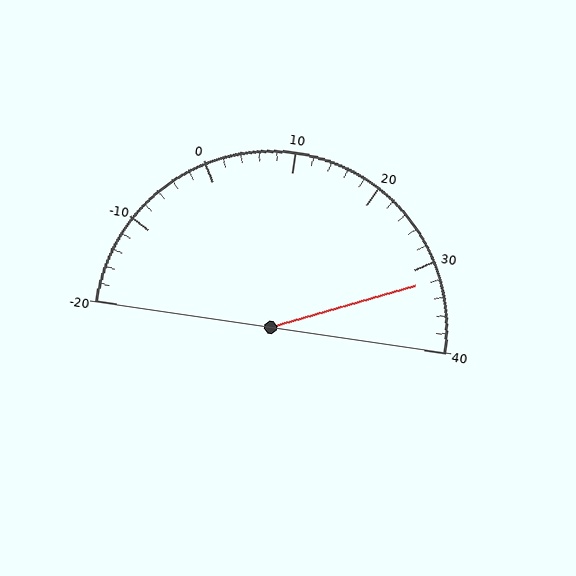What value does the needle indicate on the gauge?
The needle indicates approximately 32.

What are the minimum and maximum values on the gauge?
The gauge ranges from -20 to 40.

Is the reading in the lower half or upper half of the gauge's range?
The reading is in the upper half of the range (-20 to 40).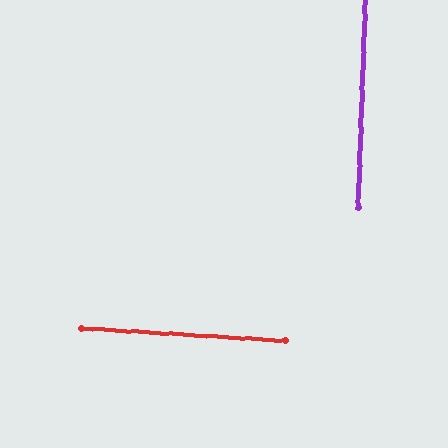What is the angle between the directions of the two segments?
Approximately 88 degrees.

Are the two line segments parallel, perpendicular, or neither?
Perpendicular — they meet at approximately 88°.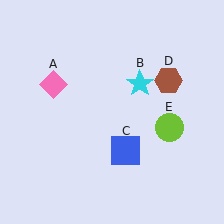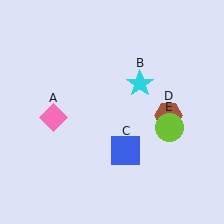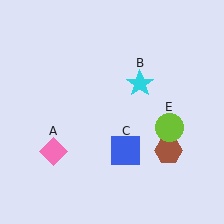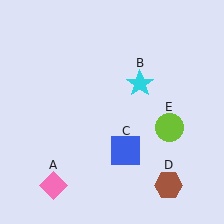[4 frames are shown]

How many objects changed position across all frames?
2 objects changed position: pink diamond (object A), brown hexagon (object D).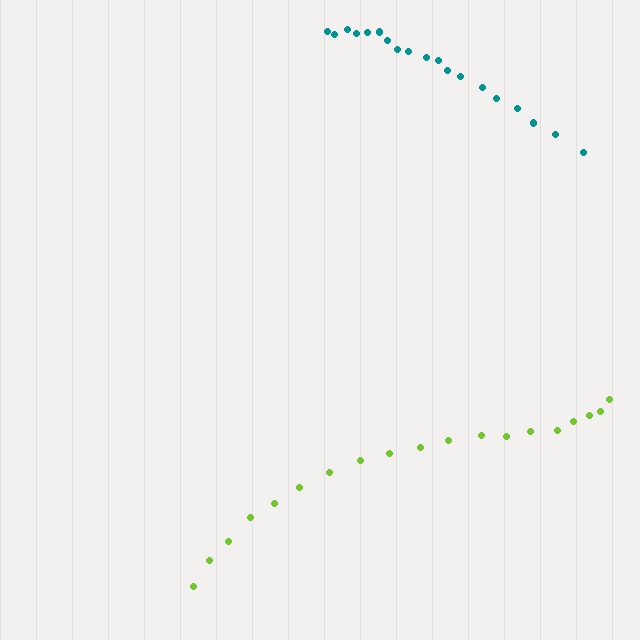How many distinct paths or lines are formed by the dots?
There are 2 distinct paths.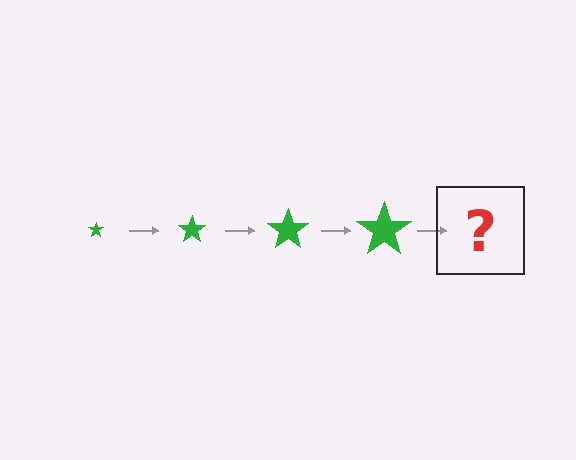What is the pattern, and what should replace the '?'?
The pattern is that the star gets progressively larger each step. The '?' should be a green star, larger than the previous one.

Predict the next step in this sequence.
The next step is a green star, larger than the previous one.